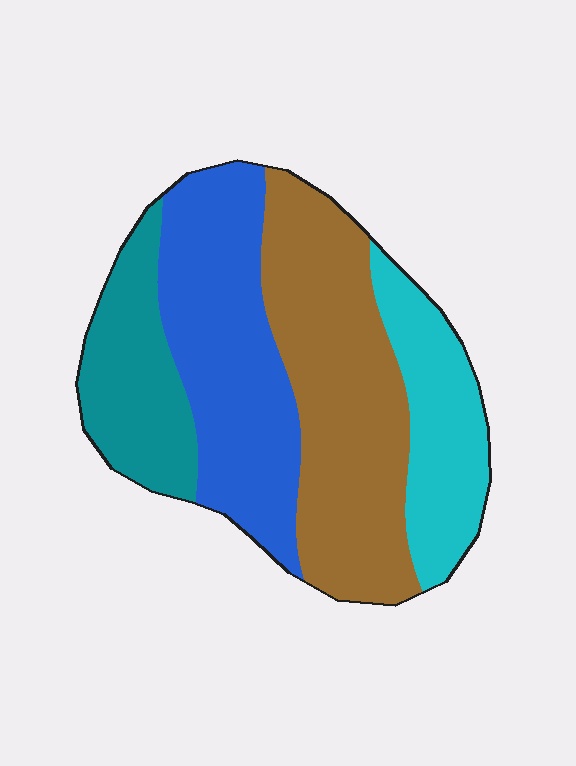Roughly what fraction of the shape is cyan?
Cyan takes up about one sixth (1/6) of the shape.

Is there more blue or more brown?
Brown.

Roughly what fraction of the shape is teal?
Teal covers about 15% of the shape.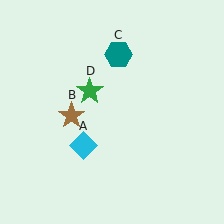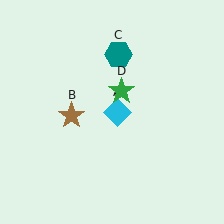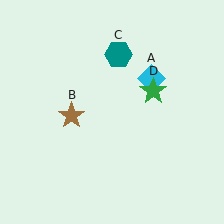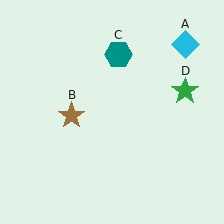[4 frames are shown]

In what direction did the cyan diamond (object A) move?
The cyan diamond (object A) moved up and to the right.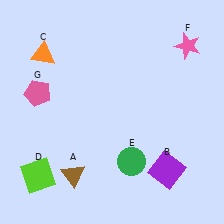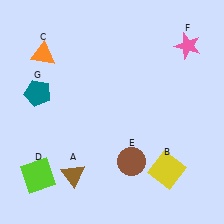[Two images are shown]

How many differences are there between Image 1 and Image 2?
There are 3 differences between the two images.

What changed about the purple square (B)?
In Image 1, B is purple. In Image 2, it changed to yellow.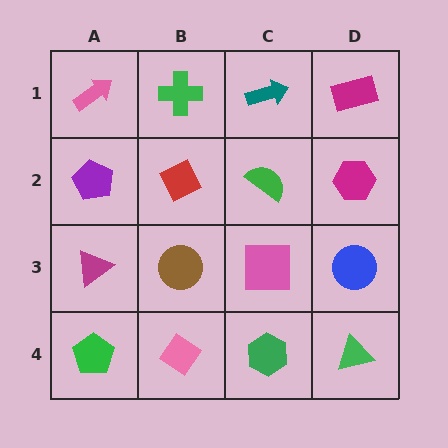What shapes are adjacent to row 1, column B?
A red diamond (row 2, column B), a pink arrow (row 1, column A), a teal arrow (row 1, column C).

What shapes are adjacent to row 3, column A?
A purple pentagon (row 2, column A), a green pentagon (row 4, column A), a brown circle (row 3, column B).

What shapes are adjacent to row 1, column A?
A purple pentagon (row 2, column A), a green cross (row 1, column B).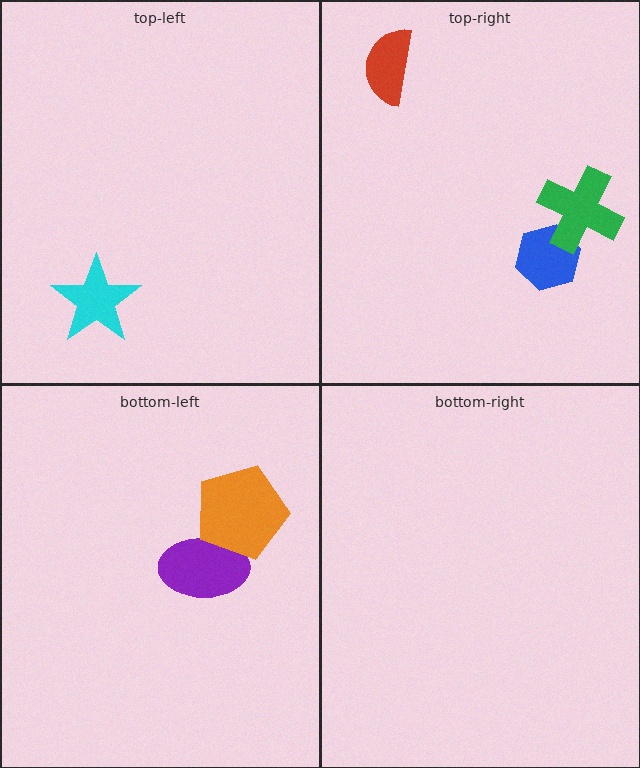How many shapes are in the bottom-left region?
2.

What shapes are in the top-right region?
The blue hexagon, the red semicircle, the green cross.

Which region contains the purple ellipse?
The bottom-left region.